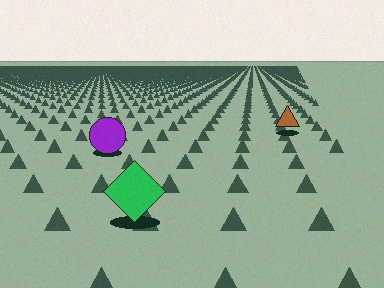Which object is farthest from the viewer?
The brown triangle is farthest from the viewer. It appears smaller and the ground texture around it is denser.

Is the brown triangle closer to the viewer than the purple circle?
No. The purple circle is closer — you can tell from the texture gradient: the ground texture is coarser near it.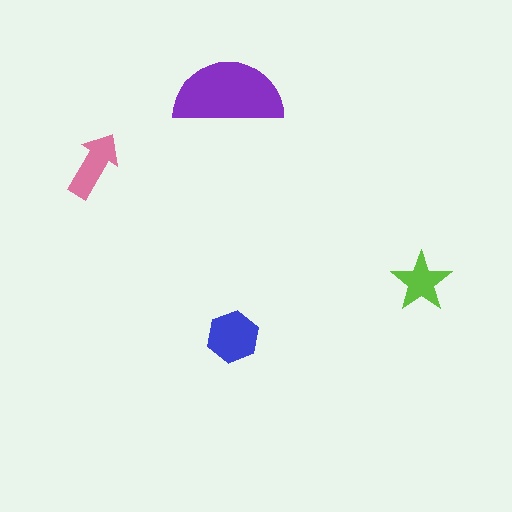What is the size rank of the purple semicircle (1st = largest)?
1st.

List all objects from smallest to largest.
The lime star, the pink arrow, the blue hexagon, the purple semicircle.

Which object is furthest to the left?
The pink arrow is leftmost.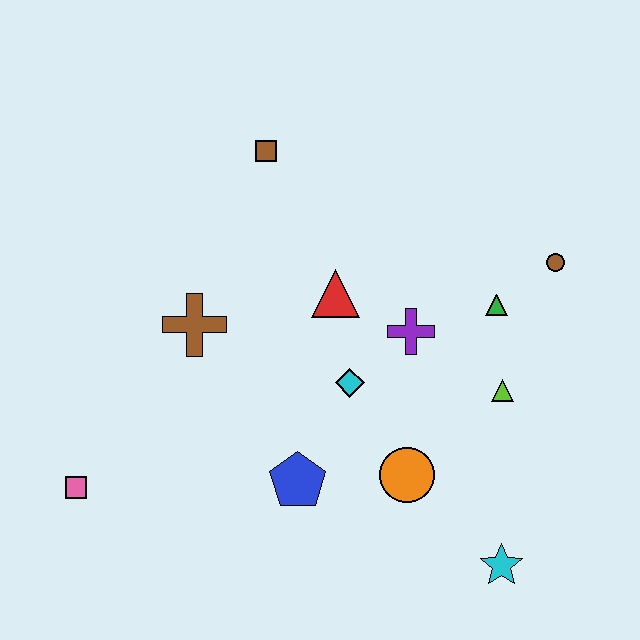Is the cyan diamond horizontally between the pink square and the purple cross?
Yes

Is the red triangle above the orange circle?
Yes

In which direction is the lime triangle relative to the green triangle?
The lime triangle is below the green triangle.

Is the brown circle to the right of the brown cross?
Yes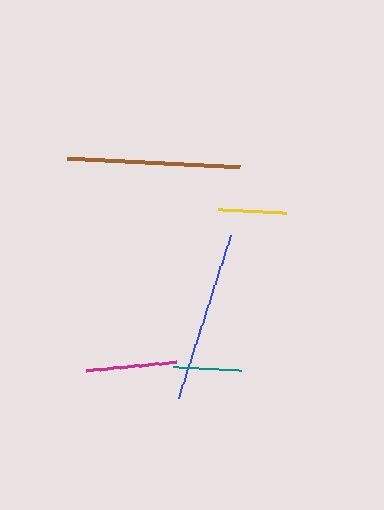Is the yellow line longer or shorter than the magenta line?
The magenta line is longer than the yellow line.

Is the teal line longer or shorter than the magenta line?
The magenta line is longer than the teal line.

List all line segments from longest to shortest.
From longest to shortest: brown, blue, magenta, yellow, teal.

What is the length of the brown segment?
The brown segment is approximately 173 pixels long.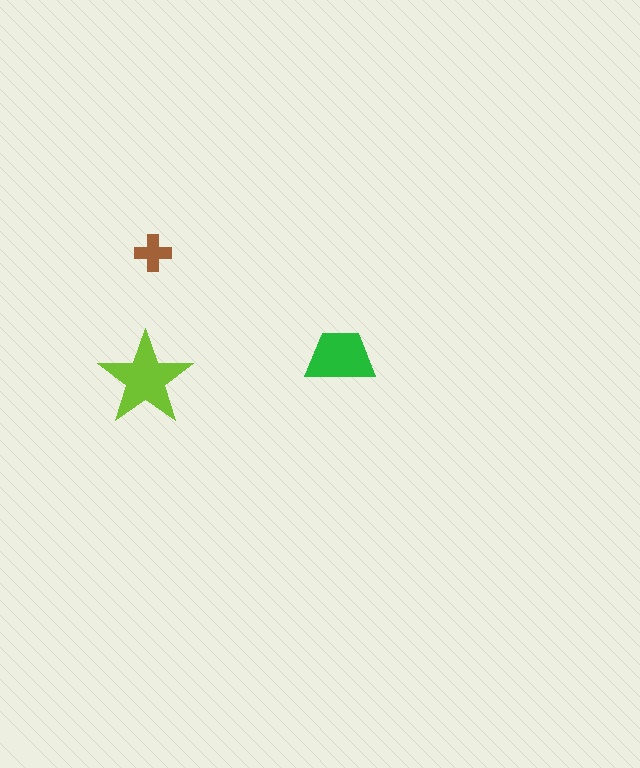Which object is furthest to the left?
The lime star is leftmost.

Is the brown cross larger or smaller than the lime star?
Smaller.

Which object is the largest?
The lime star.